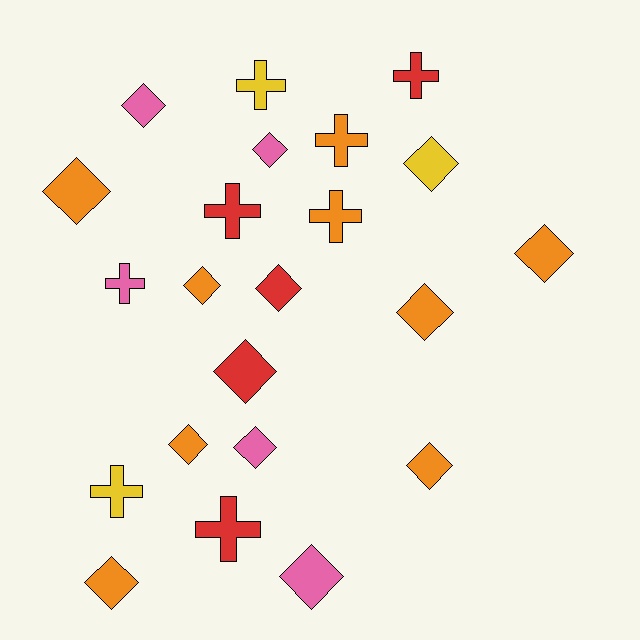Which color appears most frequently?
Orange, with 9 objects.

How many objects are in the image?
There are 22 objects.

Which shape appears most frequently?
Diamond, with 14 objects.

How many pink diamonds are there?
There are 4 pink diamonds.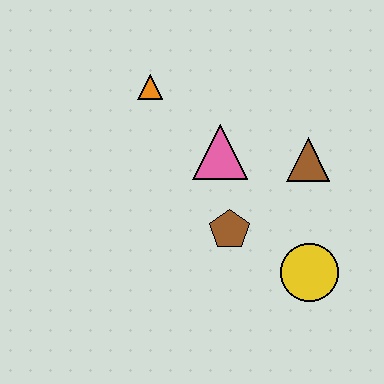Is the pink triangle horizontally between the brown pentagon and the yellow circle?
No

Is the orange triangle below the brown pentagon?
No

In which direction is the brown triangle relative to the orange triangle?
The brown triangle is to the right of the orange triangle.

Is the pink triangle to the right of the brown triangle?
No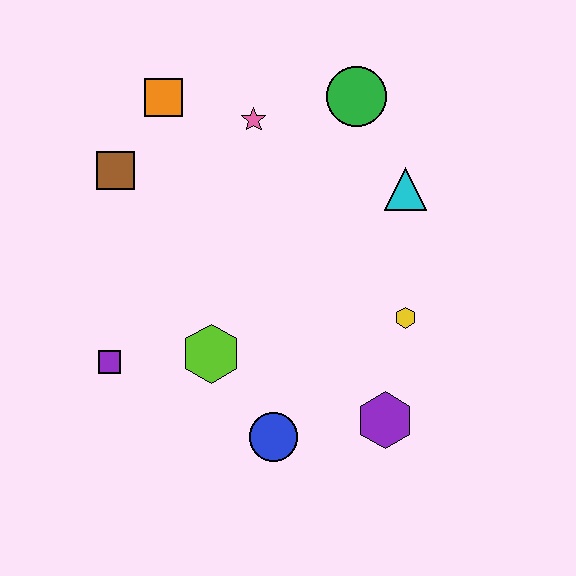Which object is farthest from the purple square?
The green circle is farthest from the purple square.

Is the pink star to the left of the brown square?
No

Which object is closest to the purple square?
The lime hexagon is closest to the purple square.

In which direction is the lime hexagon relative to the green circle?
The lime hexagon is below the green circle.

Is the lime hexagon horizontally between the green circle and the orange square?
Yes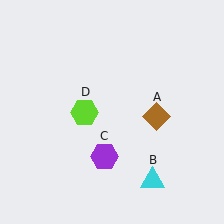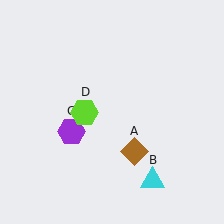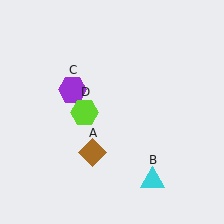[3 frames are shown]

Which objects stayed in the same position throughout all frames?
Cyan triangle (object B) and lime hexagon (object D) remained stationary.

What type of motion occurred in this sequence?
The brown diamond (object A), purple hexagon (object C) rotated clockwise around the center of the scene.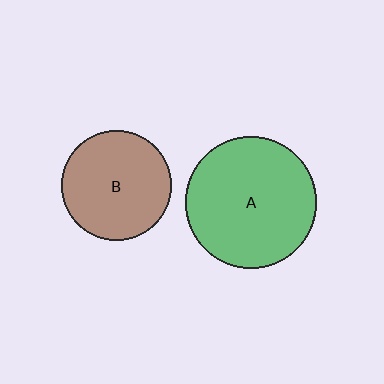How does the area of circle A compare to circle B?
Approximately 1.4 times.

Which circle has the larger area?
Circle A (green).